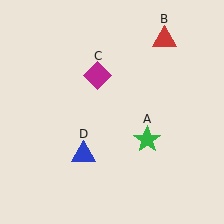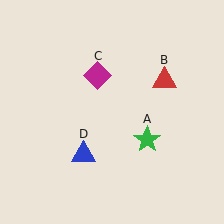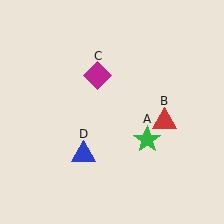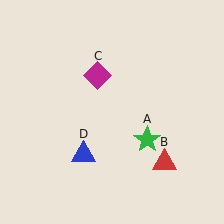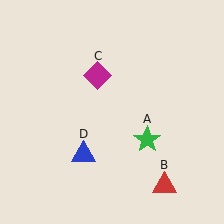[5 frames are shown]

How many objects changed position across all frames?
1 object changed position: red triangle (object B).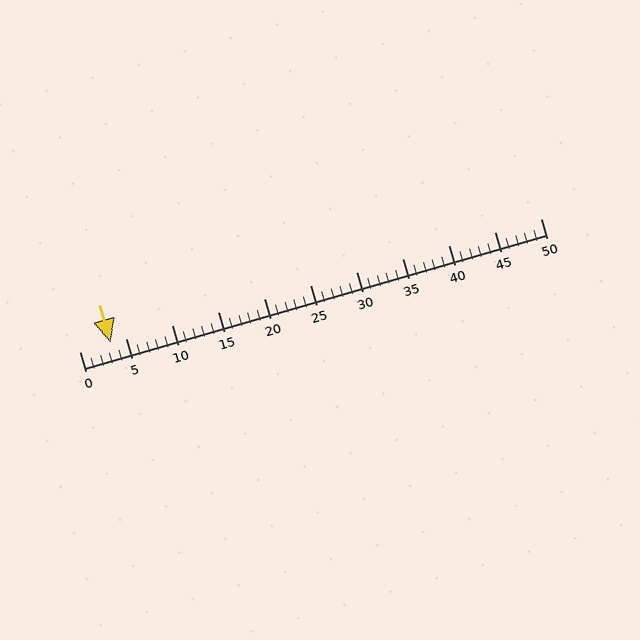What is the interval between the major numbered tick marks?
The major tick marks are spaced 5 units apart.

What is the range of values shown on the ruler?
The ruler shows values from 0 to 50.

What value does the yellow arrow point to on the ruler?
The yellow arrow points to approximately 3.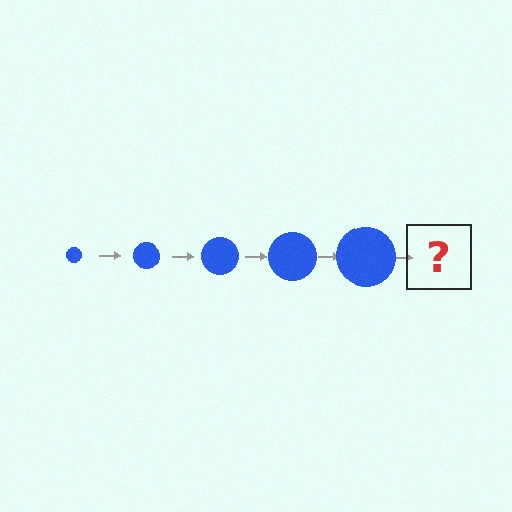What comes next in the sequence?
The next element should be a blue circle, larger than the previous one.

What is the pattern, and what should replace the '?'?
The pattern is that the circle gets progressively larger each step. The '?' should be a blue circle, larger than the previous one.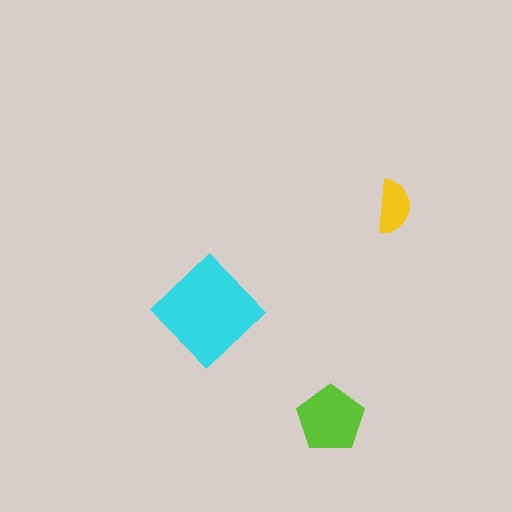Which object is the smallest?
The yellow semicircle.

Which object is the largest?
The cyan diamond.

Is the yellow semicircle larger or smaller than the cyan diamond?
Smaller.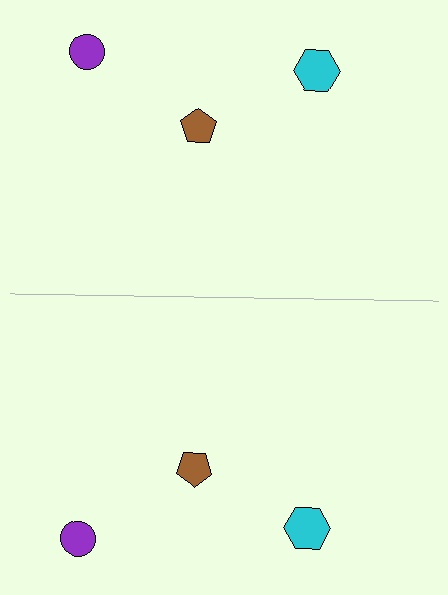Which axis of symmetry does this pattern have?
The pattern has a horizontal axis of symmetry running through the center of the image.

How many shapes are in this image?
There are 6 shapes in this image.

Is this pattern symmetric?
Yes, this pattern has bilateral (reflection) symmetry.